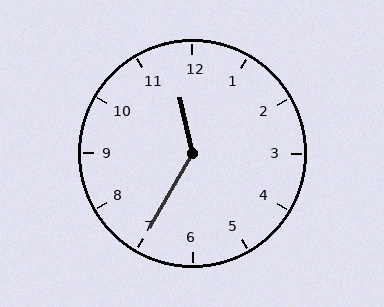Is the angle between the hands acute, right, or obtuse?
It is obtuse.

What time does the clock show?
11:35.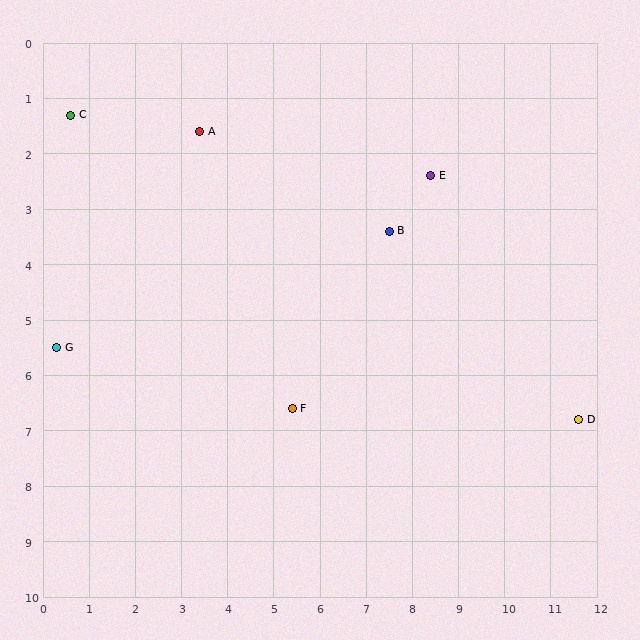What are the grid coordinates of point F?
Point F is at approximately (5.4, 6.6).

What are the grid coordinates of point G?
Point G is at approximately (0.3, 5.5).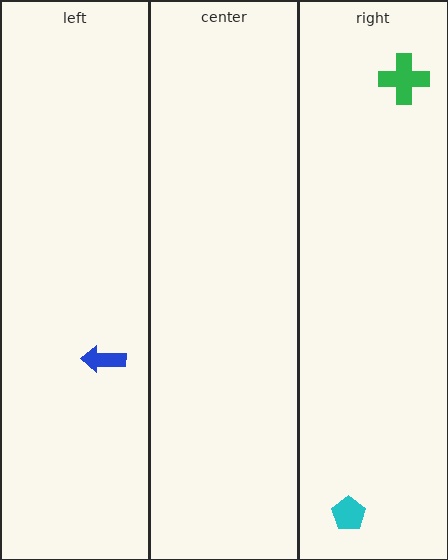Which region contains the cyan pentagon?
The right region.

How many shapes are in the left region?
1.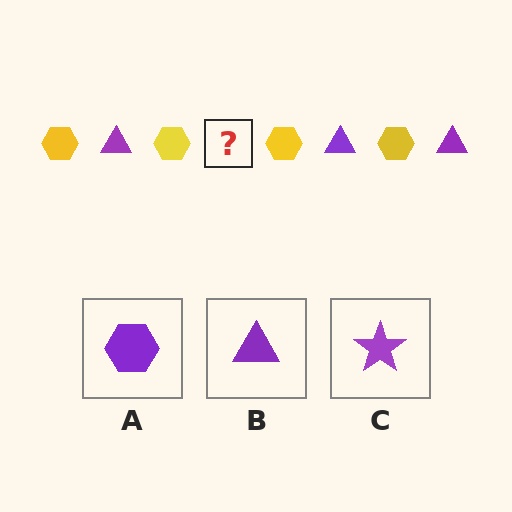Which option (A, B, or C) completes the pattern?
B.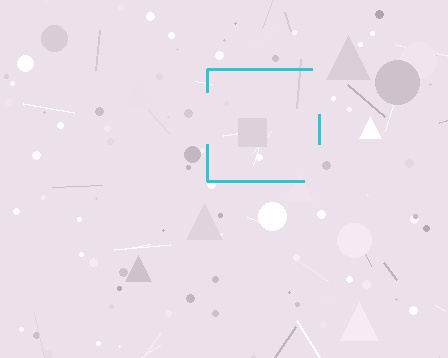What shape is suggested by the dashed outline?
The dashed outline suggests a square.